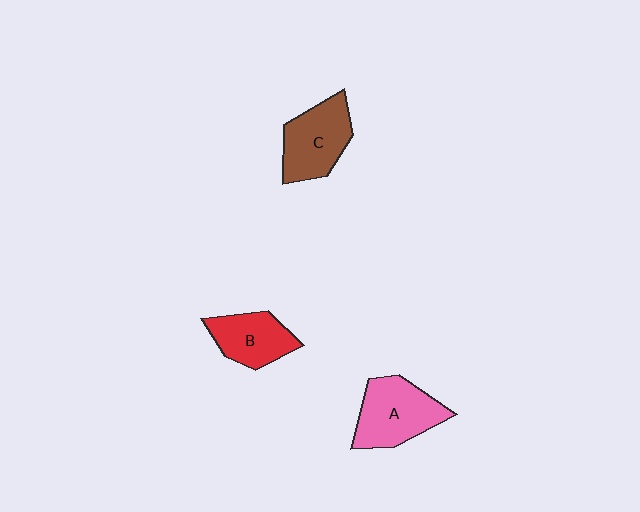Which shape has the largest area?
Shape A (pink).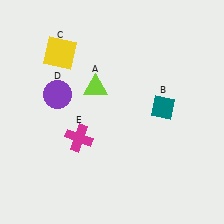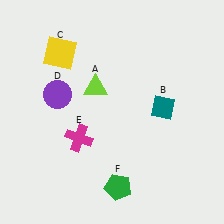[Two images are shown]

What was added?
A green pentagon (F) was added in Image 2.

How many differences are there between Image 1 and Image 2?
There is 1 difference between the two images.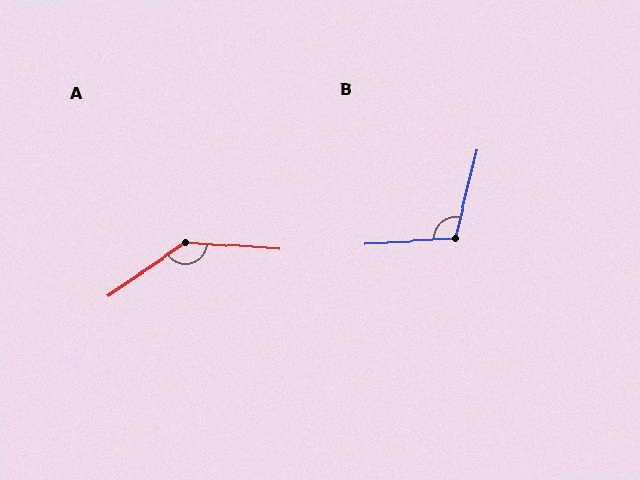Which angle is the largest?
A, at approximately 142 degrees.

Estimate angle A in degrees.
Approximately 142 degrees.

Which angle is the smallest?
B, at approximately 107 degrees.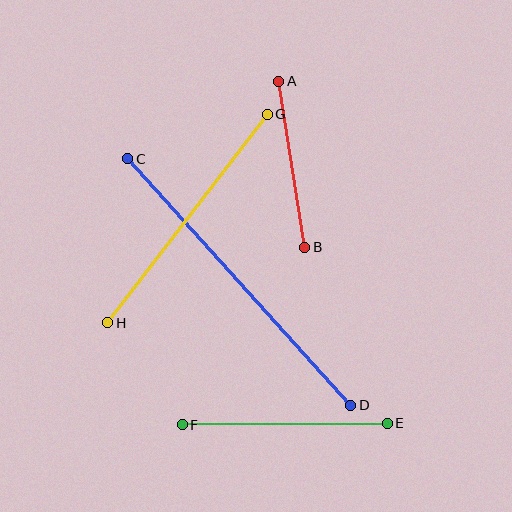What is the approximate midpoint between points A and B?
The midpoint is at approximately (292, 164) pixels.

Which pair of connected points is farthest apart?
Points C and D are farthest apart.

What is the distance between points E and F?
The distance is approximately 205 pixels.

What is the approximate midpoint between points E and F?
The midpoint is at approximately (285, 424) pixels.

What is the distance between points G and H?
The distance is approximately 262 pixels.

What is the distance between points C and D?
The distance is approximately 333 pixels.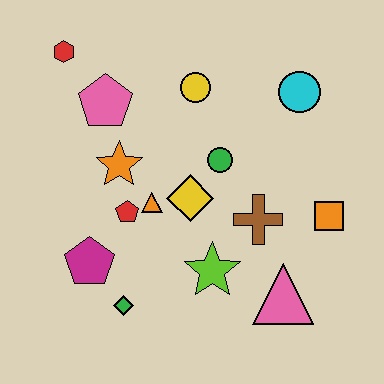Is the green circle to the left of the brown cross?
Yes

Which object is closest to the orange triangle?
The red pentagon is closest to the orange triangle.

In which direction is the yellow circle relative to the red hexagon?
The yellow circle is to the right of the red hexagon.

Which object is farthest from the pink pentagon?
The pink triangle is farthest from the pink pentagon.